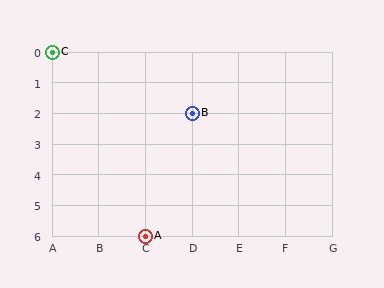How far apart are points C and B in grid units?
Points C and B are 3 columns and 2 rows apart (about 3.6 grid units diagonally).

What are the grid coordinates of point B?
Point B is at grid coordinates (D, 2).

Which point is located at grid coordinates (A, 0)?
Point C is at (A, 0).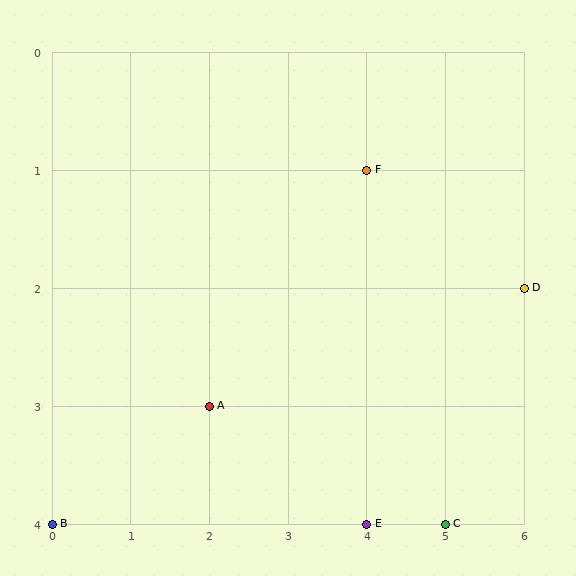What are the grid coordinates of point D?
Point D is at grid coordinates (6, 2).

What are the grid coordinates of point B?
Point B is at grid coordinates (0, 4).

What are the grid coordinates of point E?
Point E is at grid coordinates (4, 4).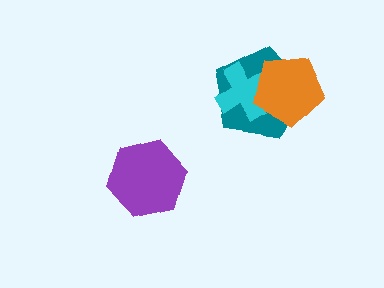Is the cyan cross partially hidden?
Yes, it is partially covered by another shape.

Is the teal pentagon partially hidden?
Yes, it is partially covered by another shape.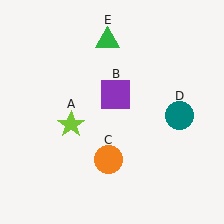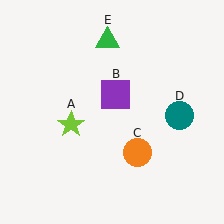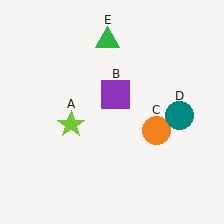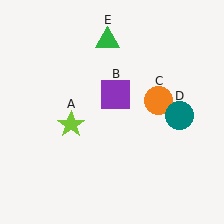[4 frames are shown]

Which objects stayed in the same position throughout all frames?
Lime star (object A) and purple square (object B) and teal circle (object D) and green triangle (object E) remained stationary.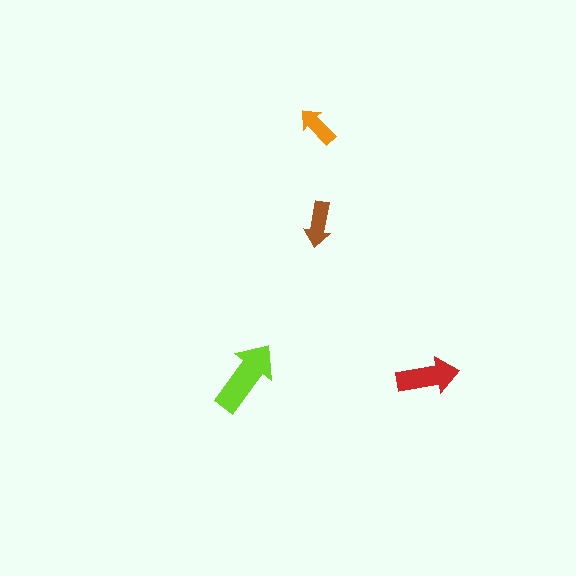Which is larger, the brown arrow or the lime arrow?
The lime one.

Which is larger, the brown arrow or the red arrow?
The red one.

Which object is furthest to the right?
The red arrow is rightmost.